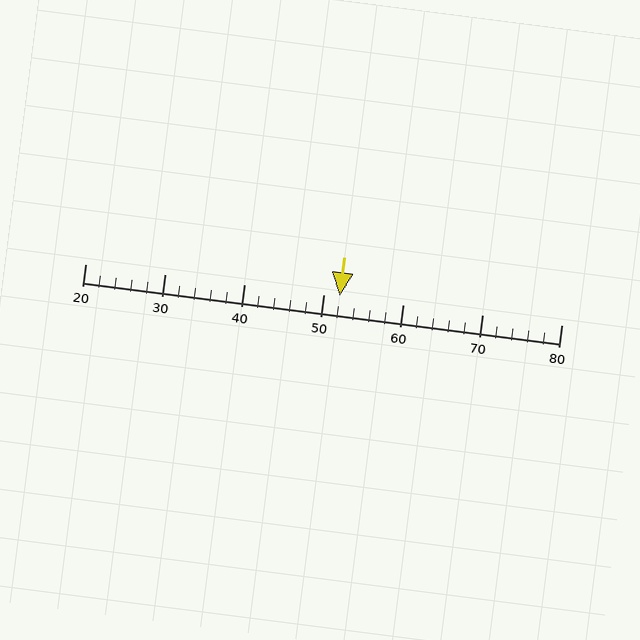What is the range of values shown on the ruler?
The ruler shows values from 20 to 80.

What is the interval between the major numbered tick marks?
The major tick marks are spaced 10 units apart.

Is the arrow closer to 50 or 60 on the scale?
The arrow is closer to 50.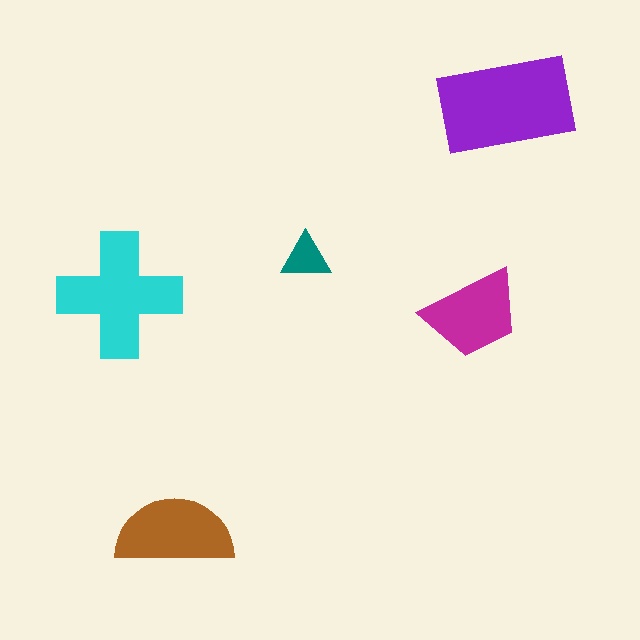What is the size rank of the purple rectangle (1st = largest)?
1st.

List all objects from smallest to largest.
The teal triangle, the magenta trapezoid, the brown semicircle, the cyan cross, the purple rectangle.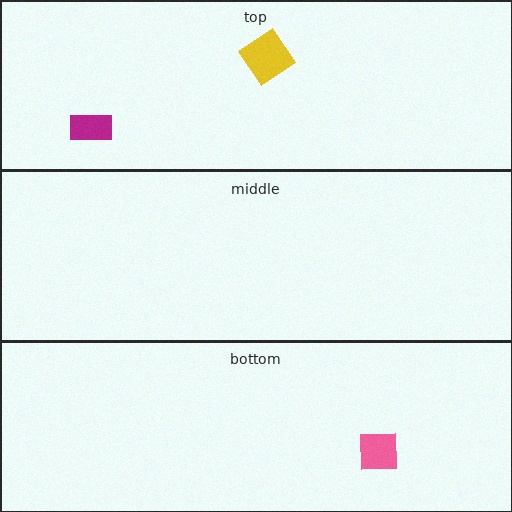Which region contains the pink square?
The bottom region.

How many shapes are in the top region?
2.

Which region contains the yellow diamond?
The top region.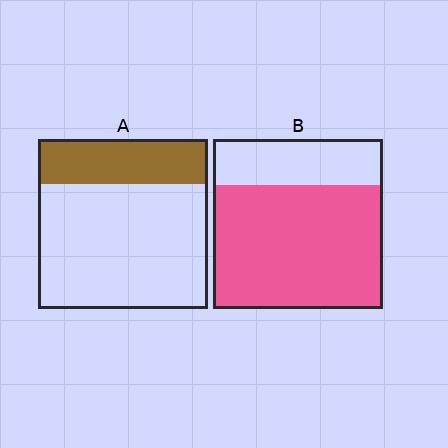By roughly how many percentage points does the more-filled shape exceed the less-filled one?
By roughly 45 percentage points (B over A).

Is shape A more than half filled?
No.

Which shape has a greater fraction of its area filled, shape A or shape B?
Shape B.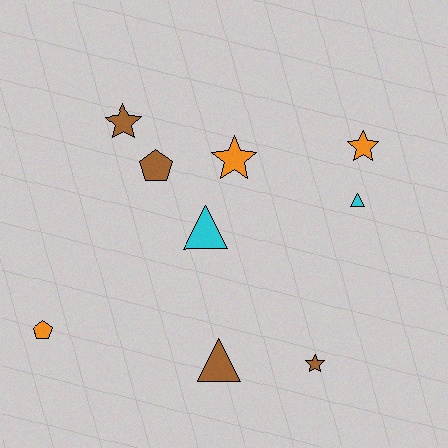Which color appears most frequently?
Brown, with 4 objects.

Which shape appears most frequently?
Star, with 4 objects.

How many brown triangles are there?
There is 1 brown triangle.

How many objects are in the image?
There are 9 objects.